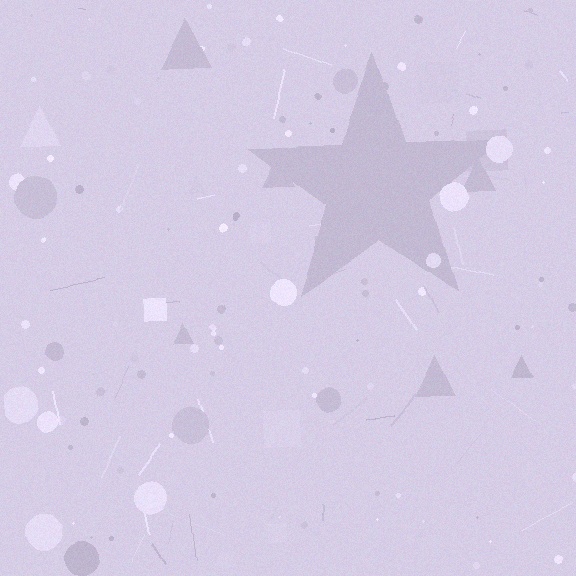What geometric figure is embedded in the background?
A star is embedded in the background.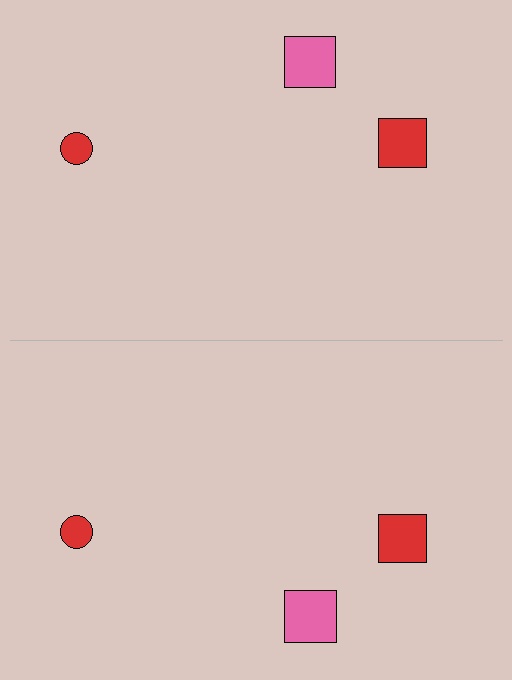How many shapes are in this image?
There are 6 shapes in this image.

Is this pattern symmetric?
Yes, this pattern has bilateral (reflection) symmetry.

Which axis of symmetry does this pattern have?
The pattern has a horizontal axis of symmetry running through the center of the image.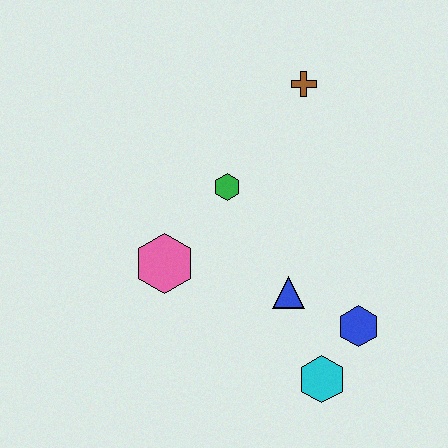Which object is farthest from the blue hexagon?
The brown cross is farthest from the blue hexagon.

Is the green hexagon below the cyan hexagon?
No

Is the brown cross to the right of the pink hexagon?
Yes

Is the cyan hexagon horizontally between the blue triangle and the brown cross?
No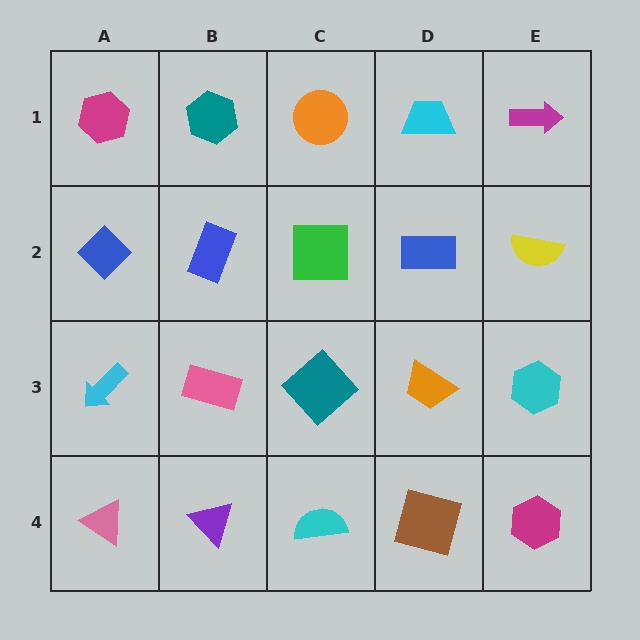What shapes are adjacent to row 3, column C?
A green square (row 2, column C), a cyan semicircle (row 4, column C), a pink rectangle (row 3, column B), an orange trapezoid (row 3, column D).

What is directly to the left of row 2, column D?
A green square.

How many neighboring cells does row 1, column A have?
2.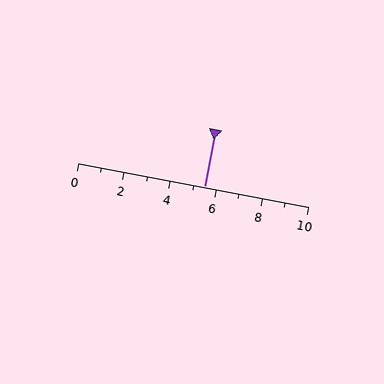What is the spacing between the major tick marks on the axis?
The major ticks are spaced 2 apart.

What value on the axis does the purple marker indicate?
The marker indicates approximately 5.5.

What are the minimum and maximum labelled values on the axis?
The axis runs from 0 to 10.